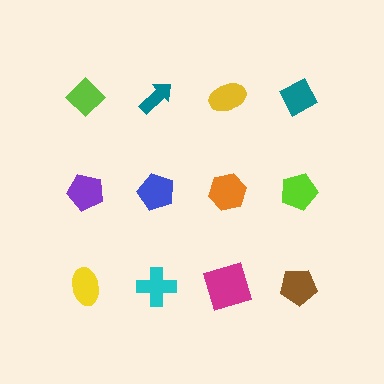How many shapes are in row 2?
4 shapes.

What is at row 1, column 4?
A teal diamond.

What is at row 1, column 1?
A lime diamond.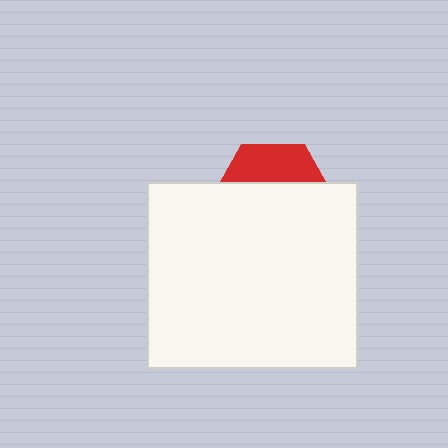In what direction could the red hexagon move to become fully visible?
The red hexagon could move up. That would shift it out from behind the white rectangle entirely.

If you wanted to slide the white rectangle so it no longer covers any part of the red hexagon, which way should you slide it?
Slide it down — that is the most direct way to separate the two shapes.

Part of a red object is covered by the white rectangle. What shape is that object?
It is a hexagon.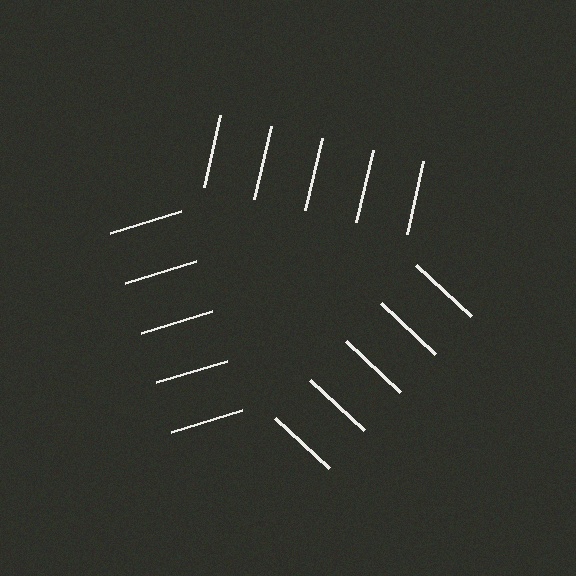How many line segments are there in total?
15 — 5 along each of the 3 edges.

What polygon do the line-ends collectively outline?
An illusory triangle — the line segments terminate on its edges but no continuous stroke is drawn.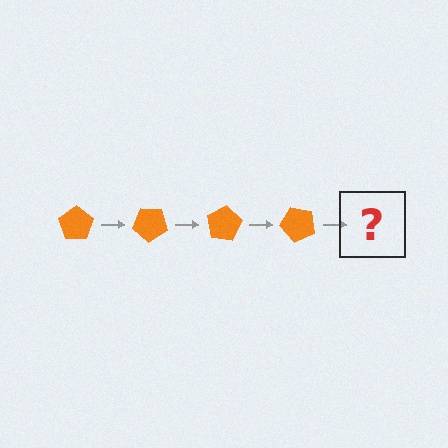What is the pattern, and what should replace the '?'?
The pattern is that the pentagon rotates 40 degrees each step. The '?' should be an orange pentagon rotated 160 degrees.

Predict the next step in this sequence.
The next step is an orange pentagon rotated 160 degrees.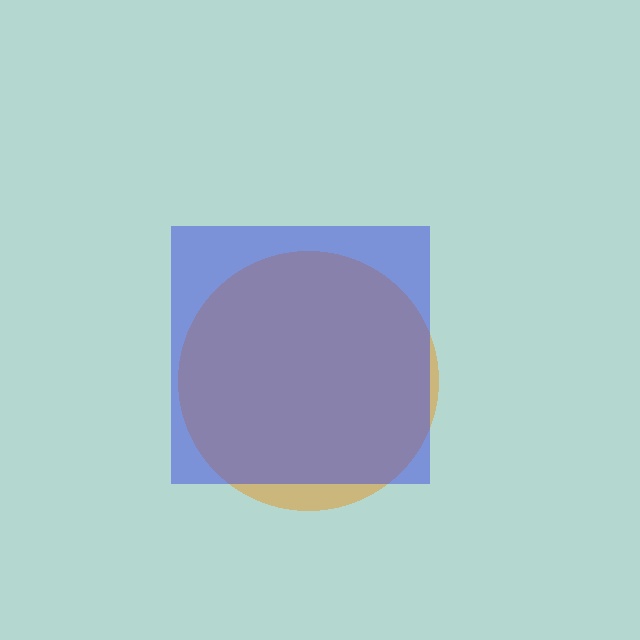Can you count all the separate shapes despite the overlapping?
Yes, there are 2 separate shapes.